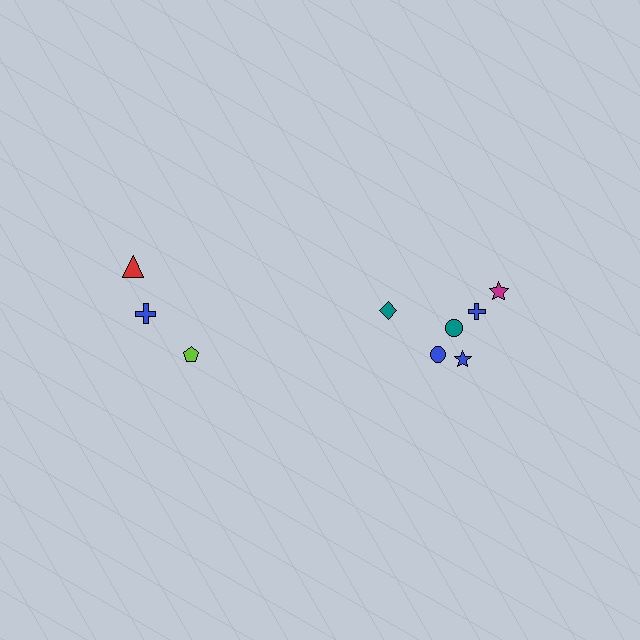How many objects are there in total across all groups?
There are 9 objects.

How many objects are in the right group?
There are 6 objects.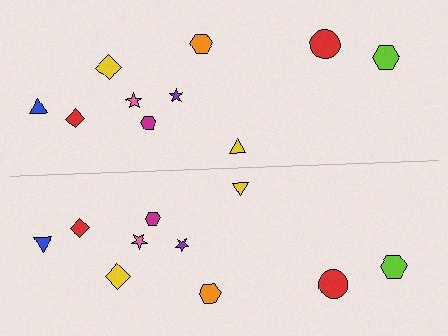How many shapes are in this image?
There are 20 shapes in this image.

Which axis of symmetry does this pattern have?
The pattern has a horizontal axis of symmetry running through the center of the image.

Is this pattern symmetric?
Yes, this pattern has bilateral (reflection) symmetry.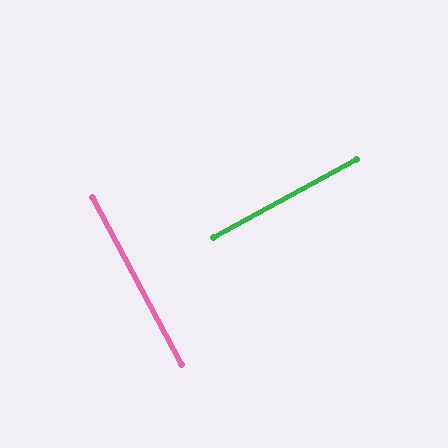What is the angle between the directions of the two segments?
Approximately 89 degrees.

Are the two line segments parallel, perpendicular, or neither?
Perpendicular — they meet at approximately 89°.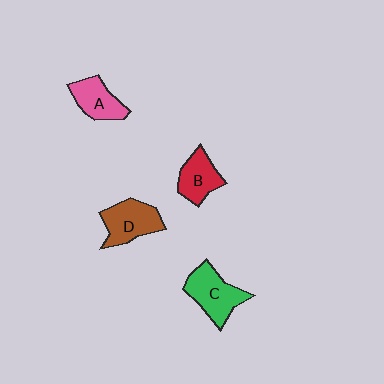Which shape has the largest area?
Shape C (green).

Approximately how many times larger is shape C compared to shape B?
Approximately 1.4 times.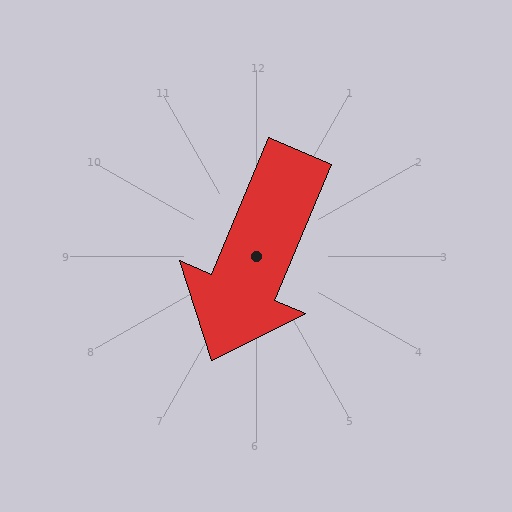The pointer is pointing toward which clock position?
Roughly 7 o'clock.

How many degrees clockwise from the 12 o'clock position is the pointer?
Approximately 203 degrees.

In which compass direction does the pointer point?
Southwest.